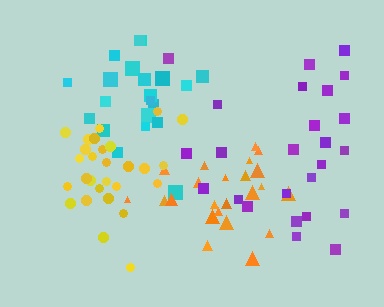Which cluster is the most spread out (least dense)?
Purple.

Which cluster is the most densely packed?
Yellow.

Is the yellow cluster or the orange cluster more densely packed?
Yellow.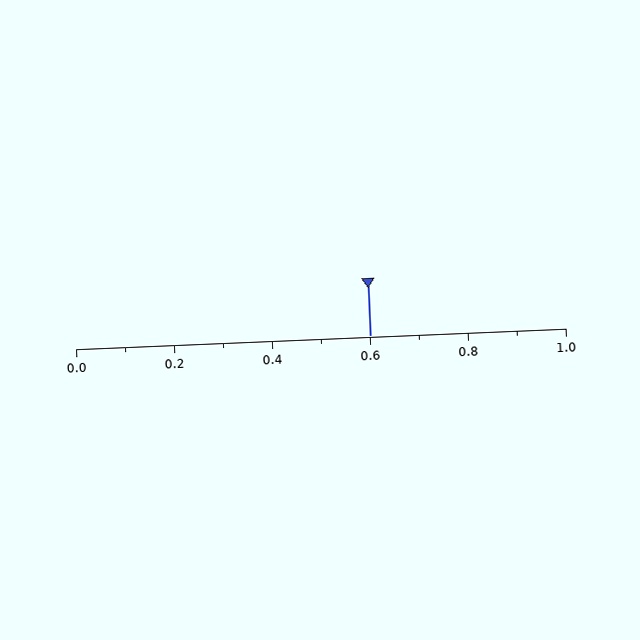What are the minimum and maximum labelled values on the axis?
The axis runs from 0.0 to 1.0.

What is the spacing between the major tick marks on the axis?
The major ticks are spaced 0.2 apart.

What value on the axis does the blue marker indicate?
The marker indicates approximately 0.6.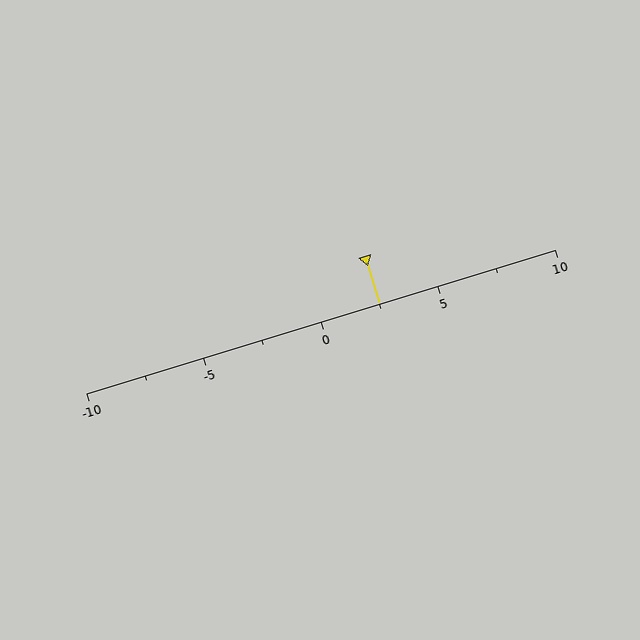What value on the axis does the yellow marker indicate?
The marker indicates approximately 2.5.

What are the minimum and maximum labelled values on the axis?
The axis runs from -10 to 10.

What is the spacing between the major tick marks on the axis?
The major ticks are spaced 5 apart.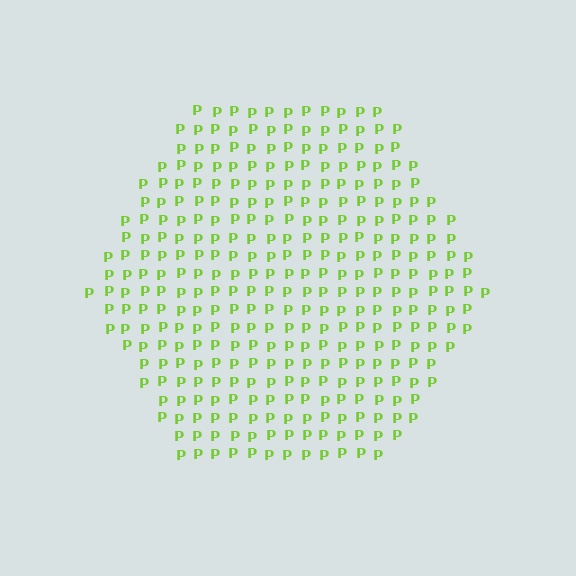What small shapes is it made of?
It is made of small letter P's.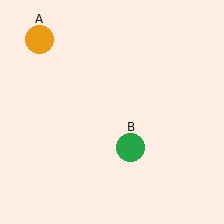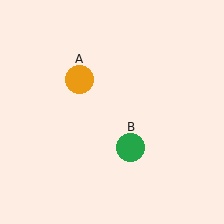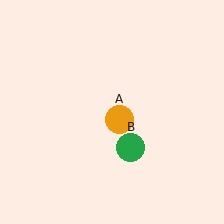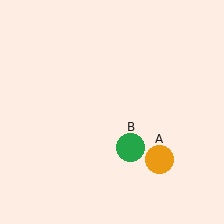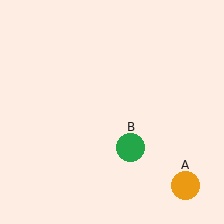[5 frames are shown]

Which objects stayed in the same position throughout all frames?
Green circle (object B) remained stationary.